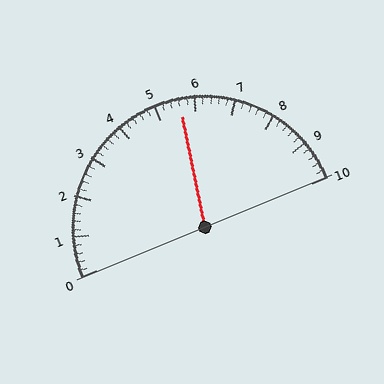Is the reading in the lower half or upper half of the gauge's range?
The reading is in the upper half of the range (0 to 10).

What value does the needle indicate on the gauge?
The needle indicates approximately 5.6.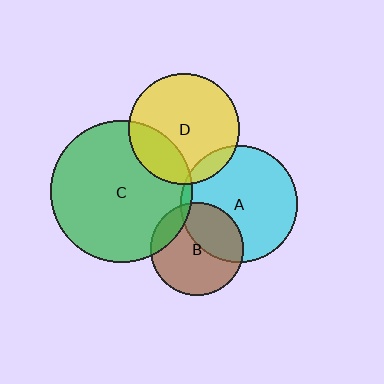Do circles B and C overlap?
Yes.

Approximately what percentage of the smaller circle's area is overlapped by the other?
Approximately 15%.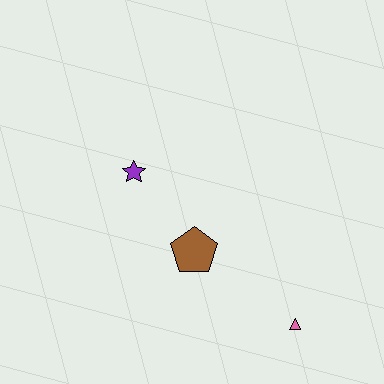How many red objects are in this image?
There are no red objects.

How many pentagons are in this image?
There is 1 pentagon.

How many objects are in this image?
There are 3 objects.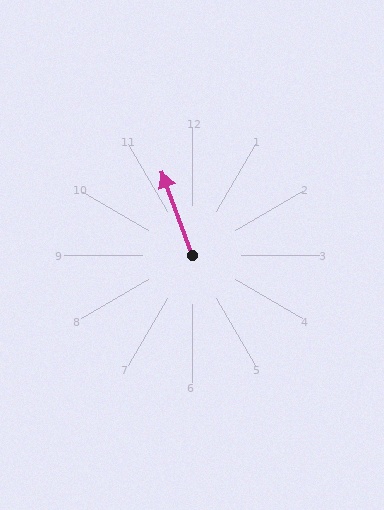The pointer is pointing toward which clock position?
Roughly 11 o'clock.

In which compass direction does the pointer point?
North.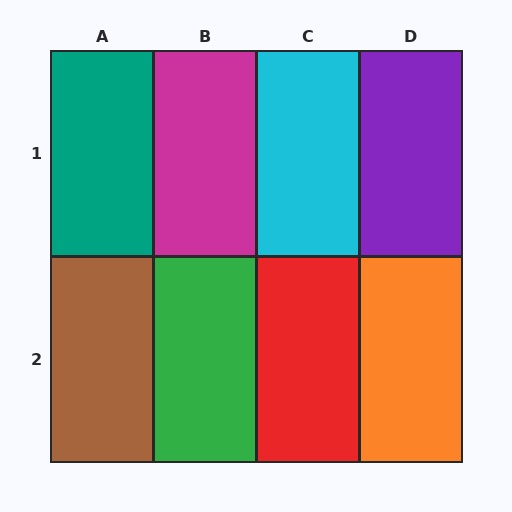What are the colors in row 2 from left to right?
Brown, green, red, orange.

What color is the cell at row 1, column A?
Teal.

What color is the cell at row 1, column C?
Cyan.